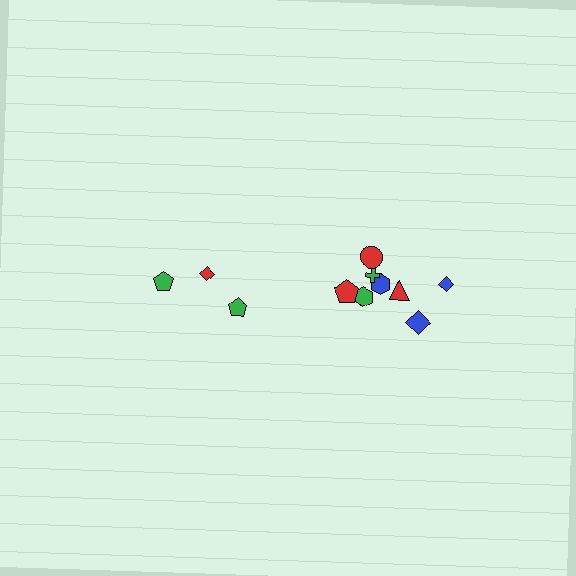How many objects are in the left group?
There are 3 objects.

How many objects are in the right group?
There are 8 objects.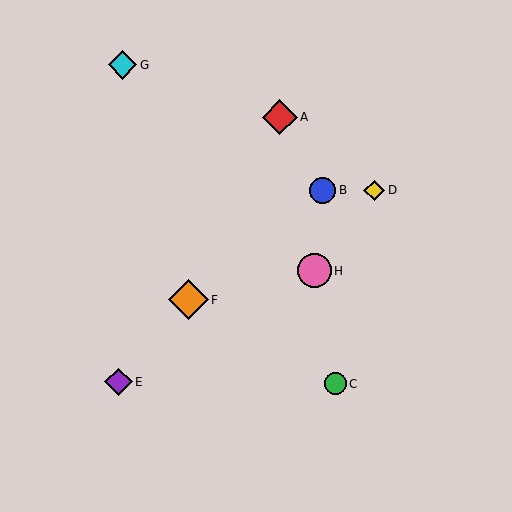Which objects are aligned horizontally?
Objects B, D are aligned horizontally.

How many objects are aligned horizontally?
2 objects (B, D) are aligned horizontally.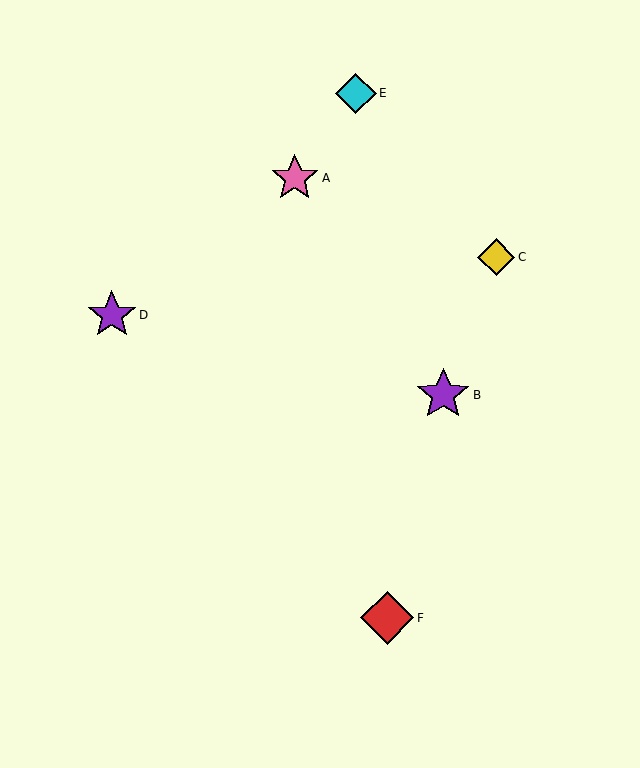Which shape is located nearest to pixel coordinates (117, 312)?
The purple star (labeled D) at (112, 315) is nearest to that location.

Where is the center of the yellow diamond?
The center of the yellow diamond is at (496, 257).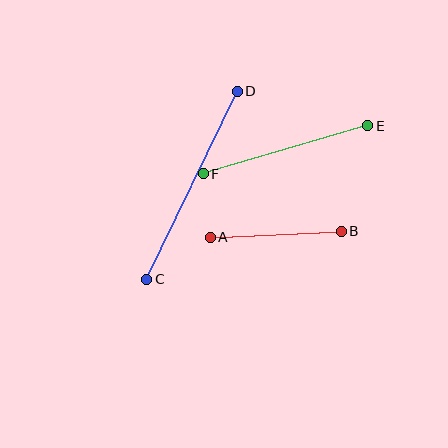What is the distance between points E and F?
The distance is approximately 171 pixels.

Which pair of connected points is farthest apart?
Points C and D are farthest apart.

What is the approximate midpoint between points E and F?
The midpoint is at approximately (285, 150) pixels.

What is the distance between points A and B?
The distance is approximately 131 pixels.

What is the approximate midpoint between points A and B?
The midpoint is at approximately (276, 234) pixels.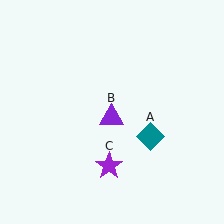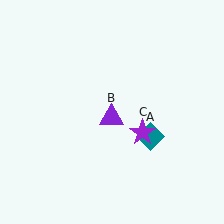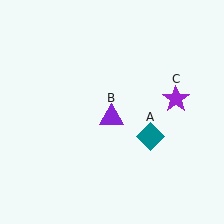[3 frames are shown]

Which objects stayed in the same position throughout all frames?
Teal diamond (object A) and purple triangle (object B) remained stationary.